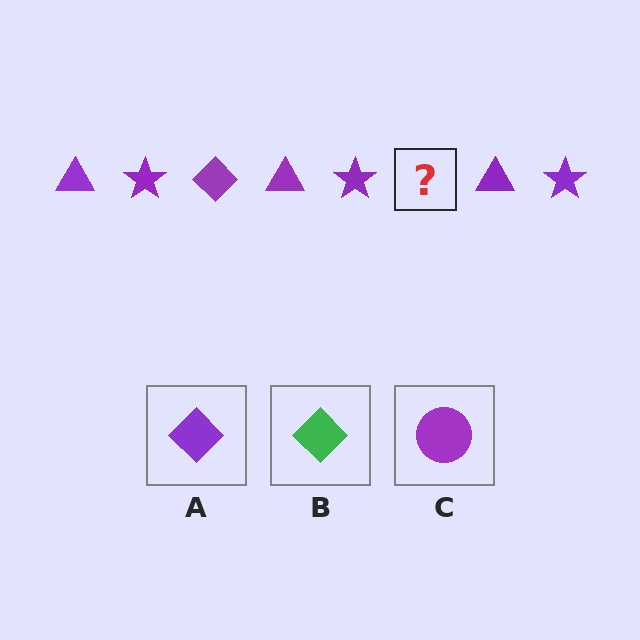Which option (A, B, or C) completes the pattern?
A.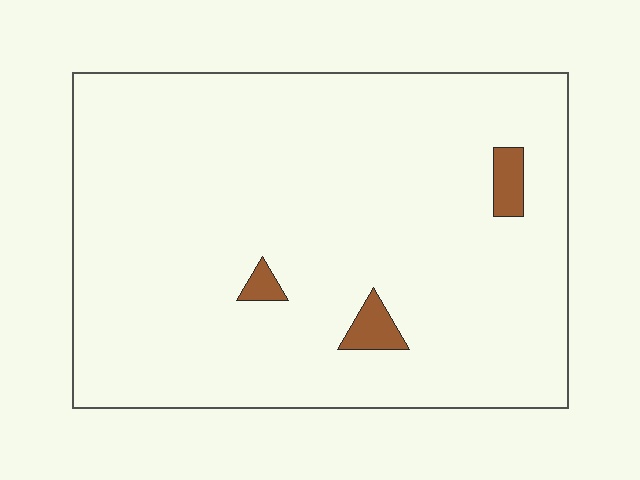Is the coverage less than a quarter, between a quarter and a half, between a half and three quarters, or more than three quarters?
Less than a quarter.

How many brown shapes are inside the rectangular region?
3.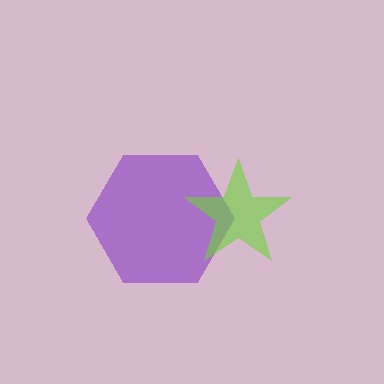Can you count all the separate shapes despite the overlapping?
Yes, there are 2 separate shapes.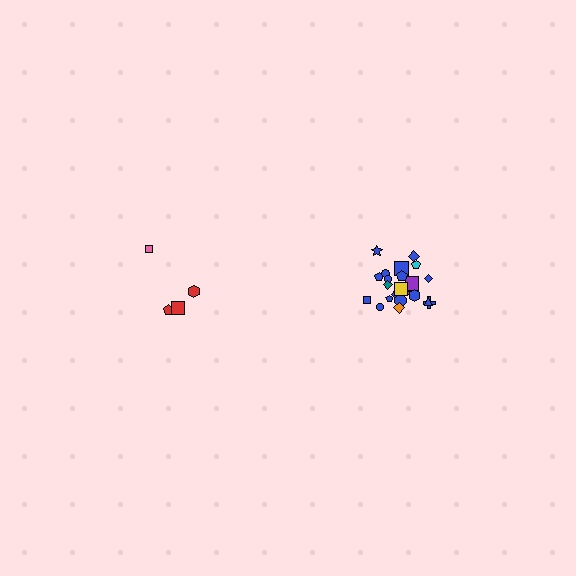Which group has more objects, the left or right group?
The right group.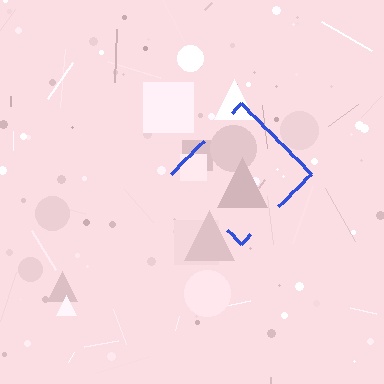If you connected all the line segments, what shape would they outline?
They would outline a diamond.